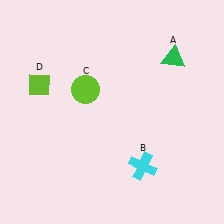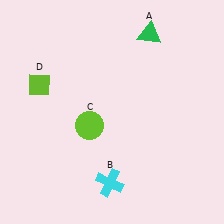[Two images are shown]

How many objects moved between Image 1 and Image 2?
3 objects moved between the two images.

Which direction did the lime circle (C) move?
The lime circle (C) moved down.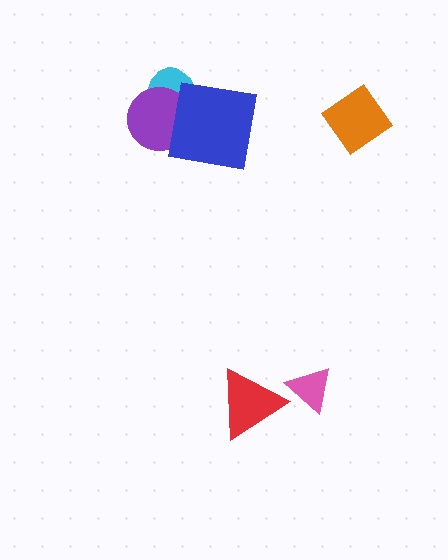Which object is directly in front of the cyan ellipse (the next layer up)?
The purple circle is directly in front of the cyan ellipse.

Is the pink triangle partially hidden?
No, no other shape covers it.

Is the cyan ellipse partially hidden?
Yes, it is partially covered by another shape.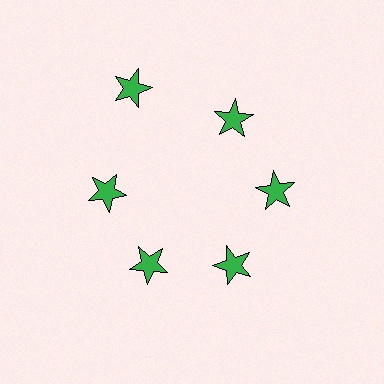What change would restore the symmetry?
The symmetry would be restored by moving it inward, back onto the ring so that all 6 stars sit at equal angles and equal distance from the center.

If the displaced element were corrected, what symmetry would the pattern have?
It would have 6-fold rotational symmetry — the pattern would map onto itself every 60 degrees.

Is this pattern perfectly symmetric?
No. The 6 green stars are arranged in a ring, but one element near the 11 o'clock position is pushed outward from the center, breaking the 6-fold rotational symmetry.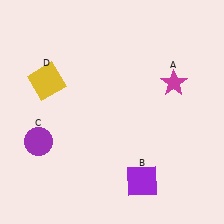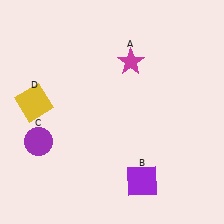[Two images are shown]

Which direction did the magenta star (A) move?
The magenta star (A) moved left.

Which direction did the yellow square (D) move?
The yellow square (D) moved down.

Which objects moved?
The objects that moved are: the magenta star (A), the yellow square (D).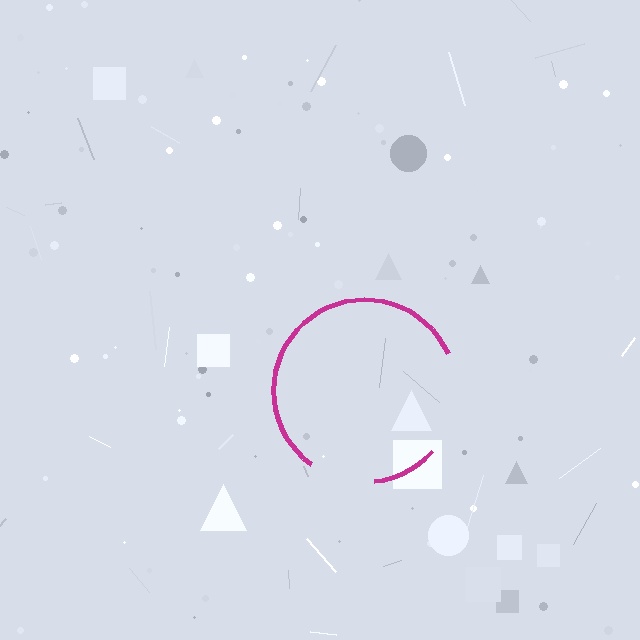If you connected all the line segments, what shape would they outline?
They would outline a circle.